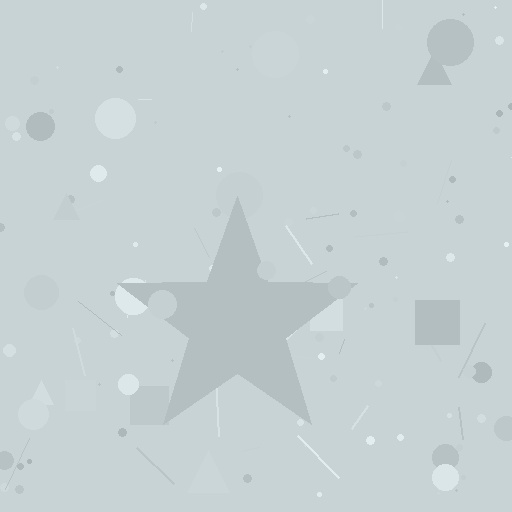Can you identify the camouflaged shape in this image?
The camouflaged shape is a star.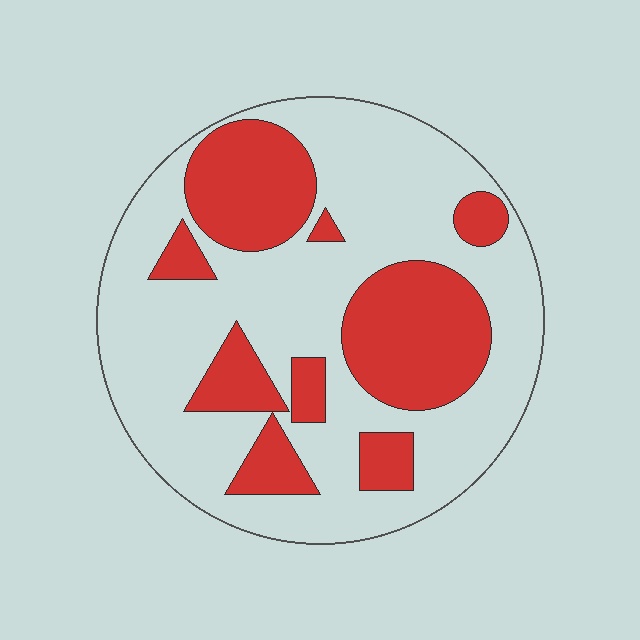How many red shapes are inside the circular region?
9.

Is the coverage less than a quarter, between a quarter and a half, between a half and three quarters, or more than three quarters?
Between a quarter and a half.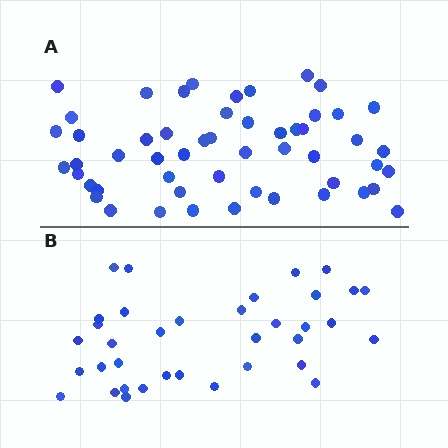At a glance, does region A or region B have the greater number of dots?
Region A (the top region) has more dots.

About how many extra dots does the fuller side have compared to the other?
Region A has approximately 15 more dots than region B.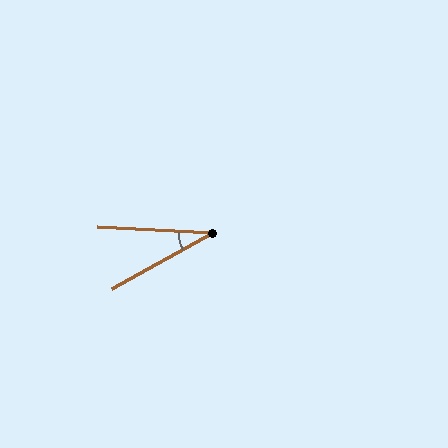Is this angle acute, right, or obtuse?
It is acute.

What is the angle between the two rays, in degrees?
Approximately 33 degrees.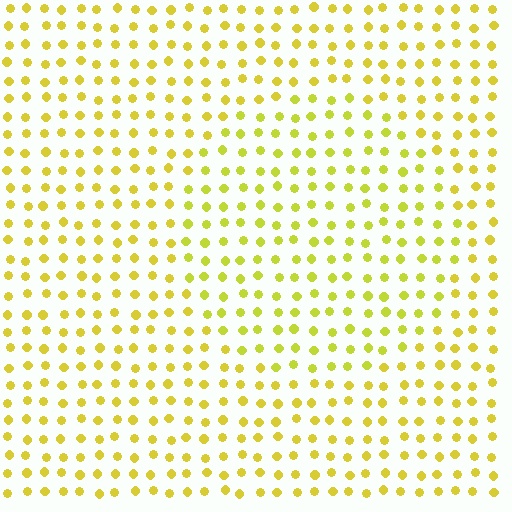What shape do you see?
I see a circle.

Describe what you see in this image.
The image is filled with small yellow elements in a uniform arrangement. A circle-shaped region is visible where the elements are tinted to a slightly different hue, forming a subtle color boundary.